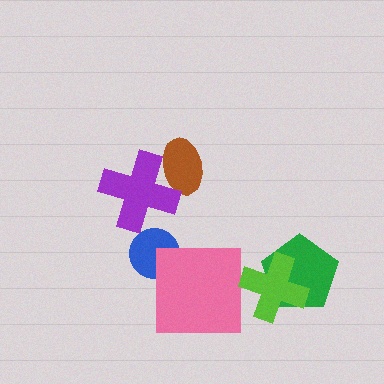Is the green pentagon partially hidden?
Yes, it is partially covered by another shape.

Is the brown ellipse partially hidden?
Yes, it is partially covered by another shape.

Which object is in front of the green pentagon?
The lime cross is in front of the green pentagon.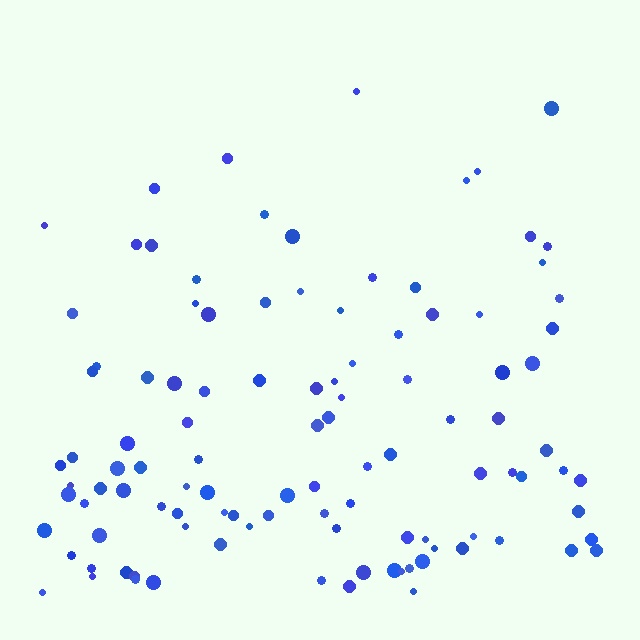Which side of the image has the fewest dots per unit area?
The top.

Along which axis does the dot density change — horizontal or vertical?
Vertical.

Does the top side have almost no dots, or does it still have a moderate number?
Still a moderate number, just noticeably fewer than the bottom.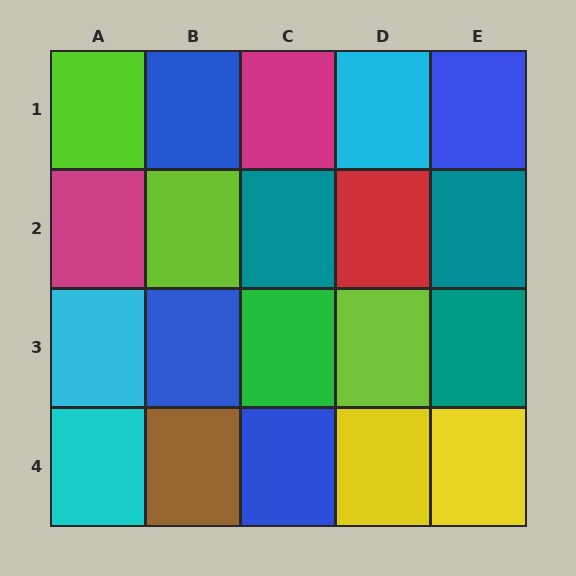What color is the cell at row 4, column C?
Blue.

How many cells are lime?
3 cells are lime.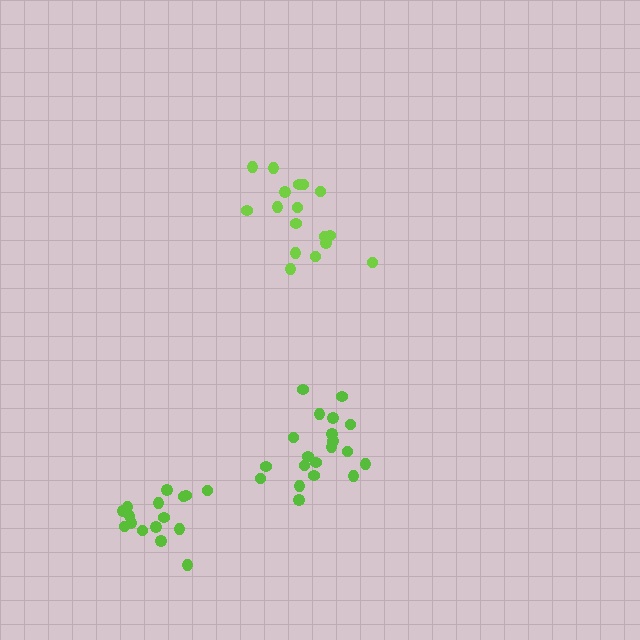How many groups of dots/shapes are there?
There are 3 groups.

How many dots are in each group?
Group 1: 20 dots, Group 2: 17 dots, Group 3: 16 dots (53 total).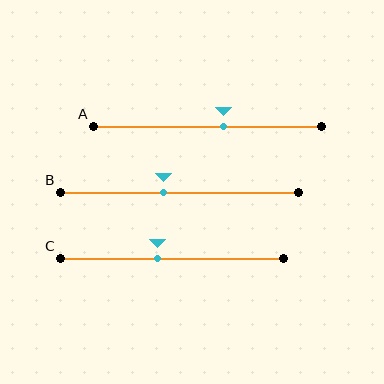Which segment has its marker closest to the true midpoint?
Segment C has its marker closest to the true midpoint.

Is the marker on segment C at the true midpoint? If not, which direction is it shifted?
No, the marker on segment C is shifted to the left by about 6% of the segment length.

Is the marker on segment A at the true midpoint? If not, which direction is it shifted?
No, the marker on segment A is shifted to the right by about 7% of the segment length.